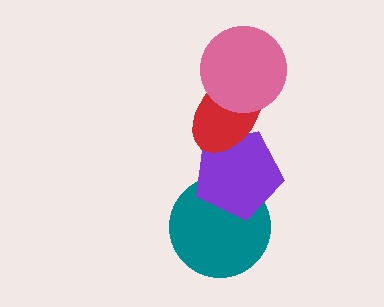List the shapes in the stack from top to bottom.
From top to bottom: the pink circle, the red ellipse, the purple pentagon, the teal circle.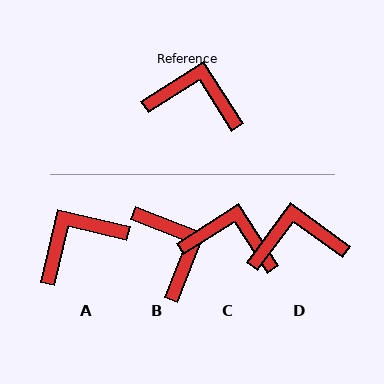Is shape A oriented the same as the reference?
No, it is off by about 45 degrees.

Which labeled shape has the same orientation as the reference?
C.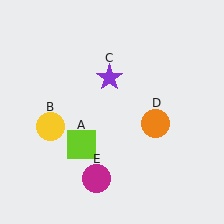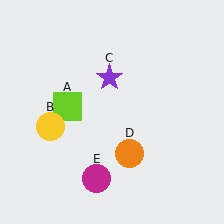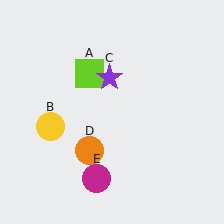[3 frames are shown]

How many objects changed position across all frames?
2 objects changed position: lime square (object A), orange circle (object D).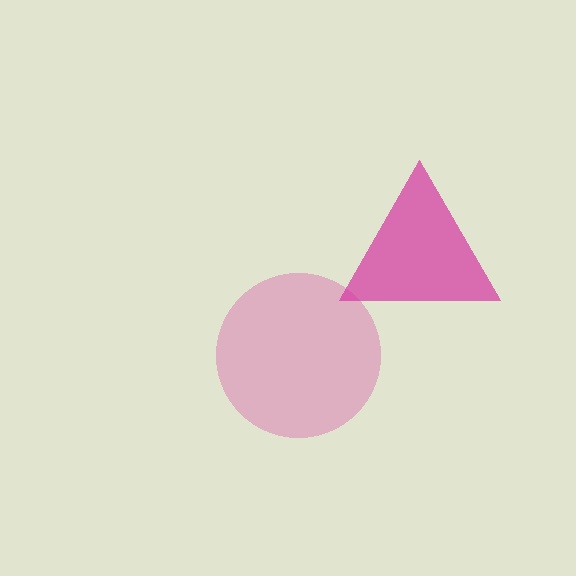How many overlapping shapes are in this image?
There are 2 overlapping shapes in the image.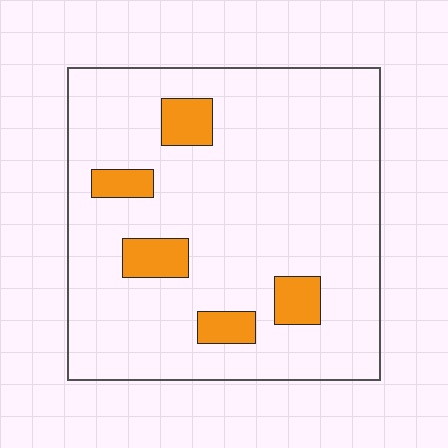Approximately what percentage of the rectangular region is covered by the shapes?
Approximately 10%.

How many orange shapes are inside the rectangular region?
5.